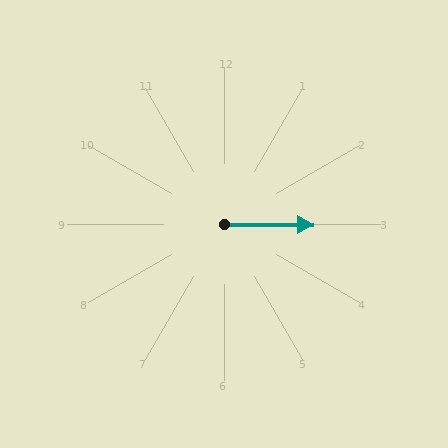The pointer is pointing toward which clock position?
Roughly 3 o'clock.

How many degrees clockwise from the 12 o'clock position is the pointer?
Approximately 90 degrees.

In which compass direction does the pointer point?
East.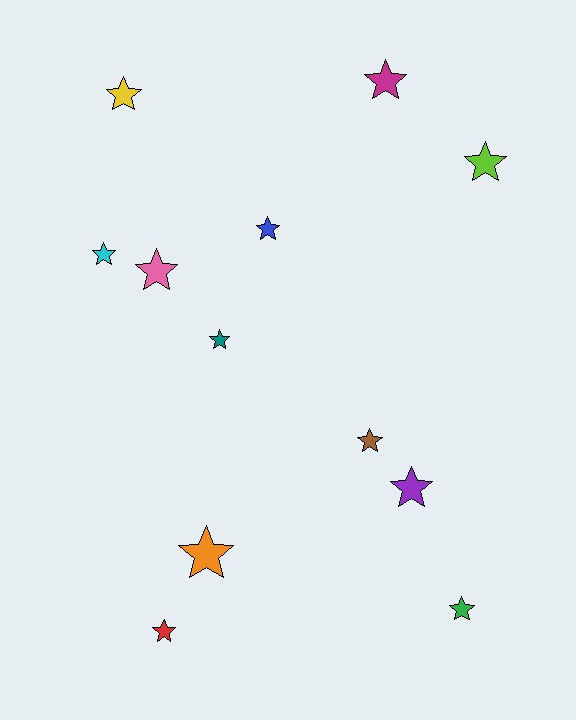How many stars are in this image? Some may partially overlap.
There are 12 stars.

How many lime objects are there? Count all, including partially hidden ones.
There is 1 lime object.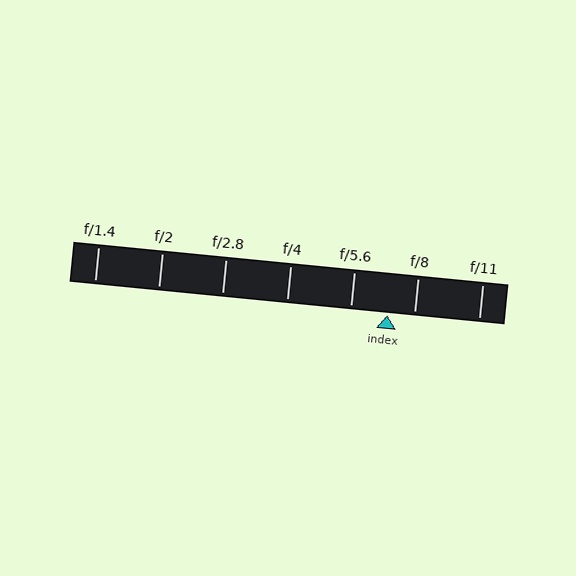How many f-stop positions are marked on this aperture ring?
There are 7 f-stop positions marked.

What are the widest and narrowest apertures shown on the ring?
The widest aperture shown is f/1.4 and the narrowest is f/11.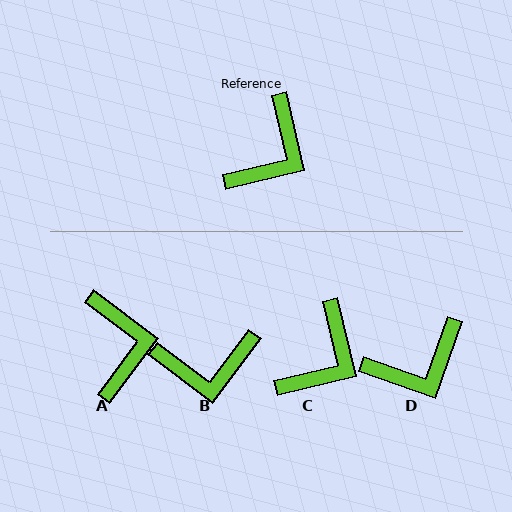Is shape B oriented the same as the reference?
No, it is off by about 50 degrees.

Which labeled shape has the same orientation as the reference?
C.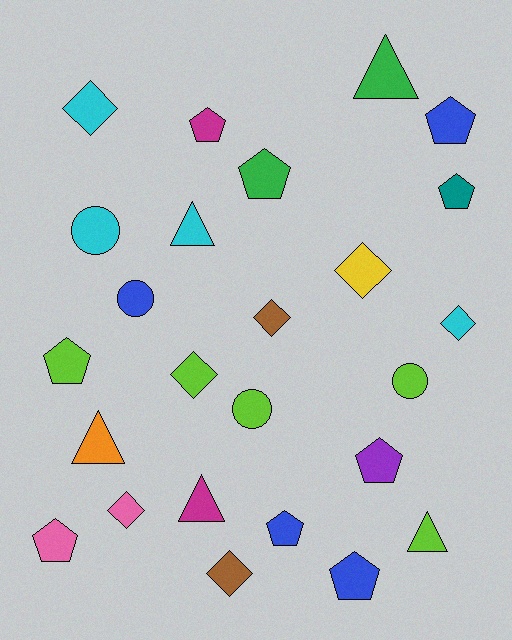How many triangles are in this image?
There are 5 triangles.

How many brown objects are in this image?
There are 2 brown objects.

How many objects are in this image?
There are 25 objects.